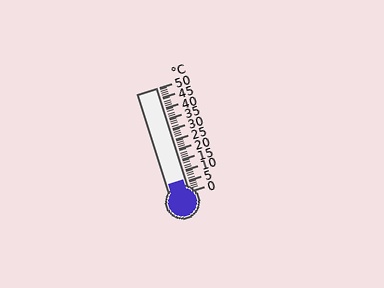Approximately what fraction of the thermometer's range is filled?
The thermometer is filled to approximately 10% of its range.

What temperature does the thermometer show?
The thermometer shows approximately 6°C.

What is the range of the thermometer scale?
The thermometer scale ranges from 0°C to 50°C.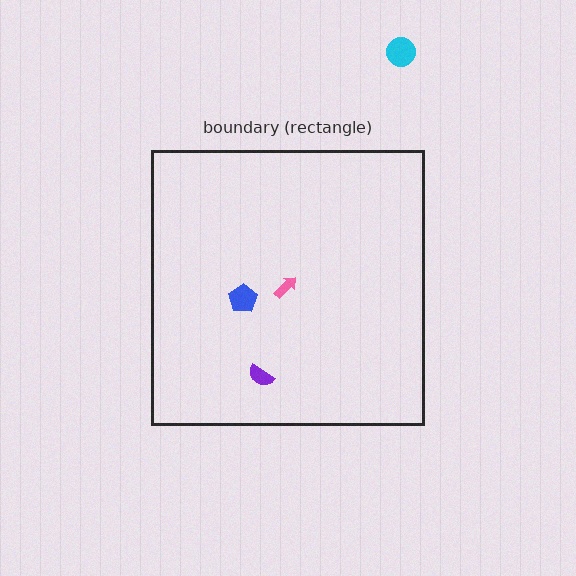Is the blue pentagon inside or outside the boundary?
Inside.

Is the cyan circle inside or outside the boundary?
Outside.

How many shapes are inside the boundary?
3 inside, 1 outside.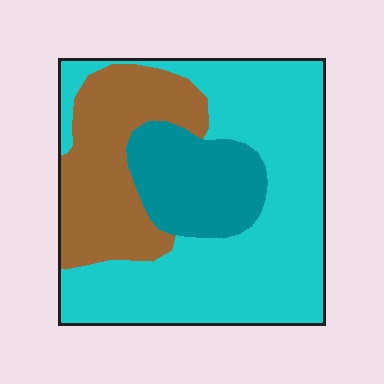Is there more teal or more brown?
Brown.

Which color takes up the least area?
Teal, at roughly 20%.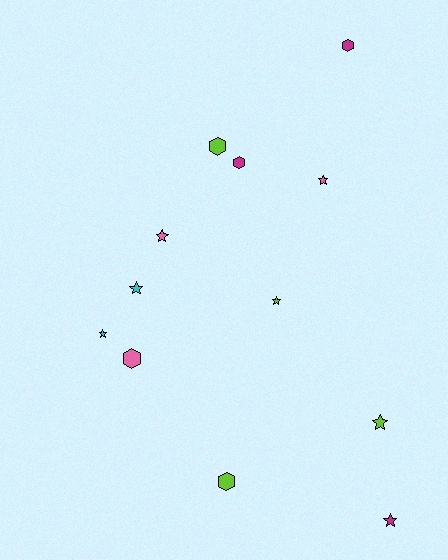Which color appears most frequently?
Lime, with 4 objects.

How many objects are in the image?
There are 12 objects.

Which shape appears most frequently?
Star, with 7 objects.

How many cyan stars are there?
There are 2 cyan stars.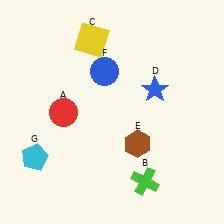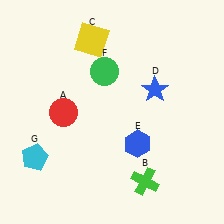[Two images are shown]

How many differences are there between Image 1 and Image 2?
There are 2 differences between the two images.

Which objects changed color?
E changed from brown to blue. F changed from blue to green.